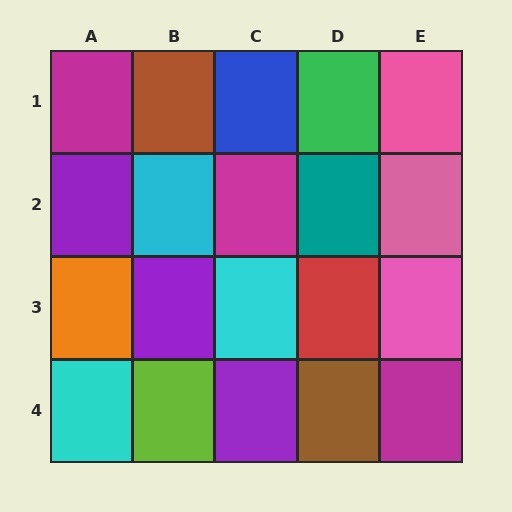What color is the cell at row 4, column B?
Lime.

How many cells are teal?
1 cell is teal.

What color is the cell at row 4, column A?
Cyan.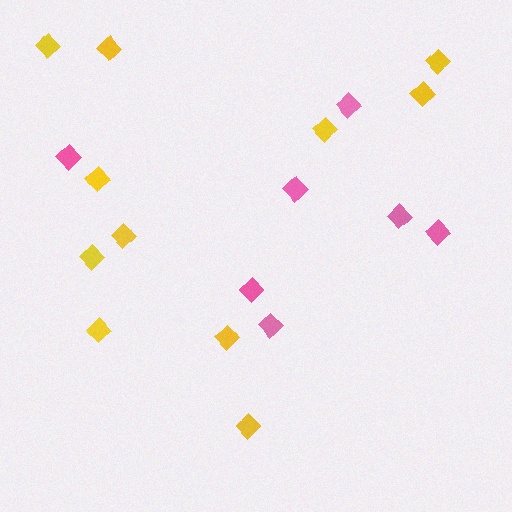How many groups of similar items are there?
There are 2 groups: one group of pink diamonds (7) and one group of yellow diamonds (11).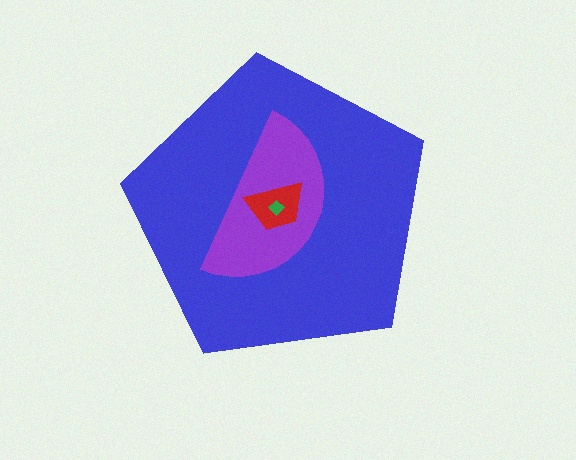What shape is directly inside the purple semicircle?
The red trapezoid.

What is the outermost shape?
The blue pentagon.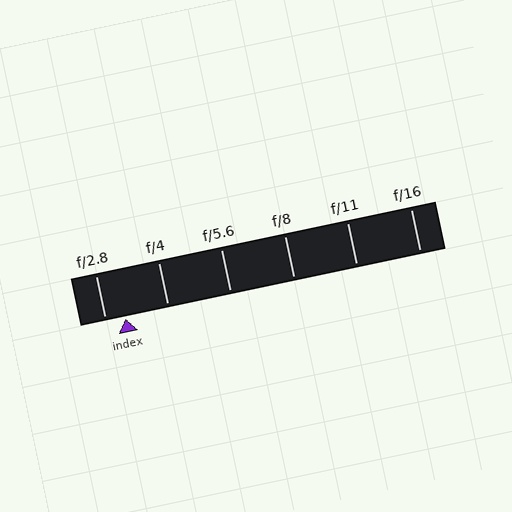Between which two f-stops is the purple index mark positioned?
The index mark is between f/2.8 and f/4.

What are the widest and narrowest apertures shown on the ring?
The widest aperture shown is f/2.8 and the narrowest is f/16.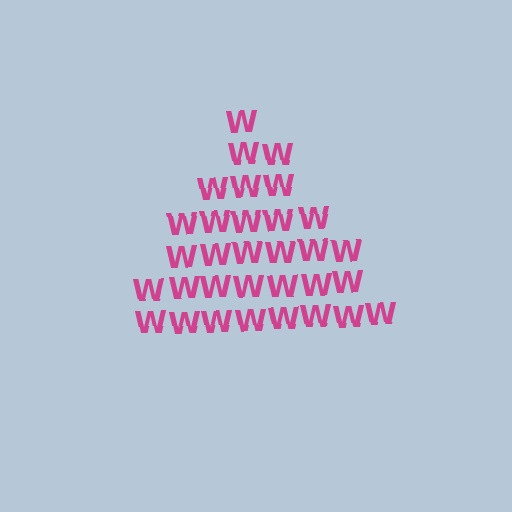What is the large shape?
The large shape is a triangle.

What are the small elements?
The small elements are letter W's.